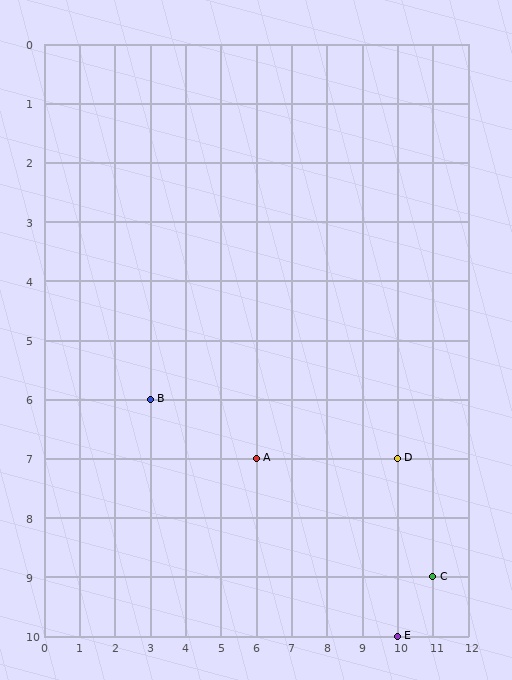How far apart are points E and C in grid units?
Points E and C are 1 column and 1 row apart (about 1.4 grid units diagonally).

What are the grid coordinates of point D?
Point D is at grid coordinates (10, 7).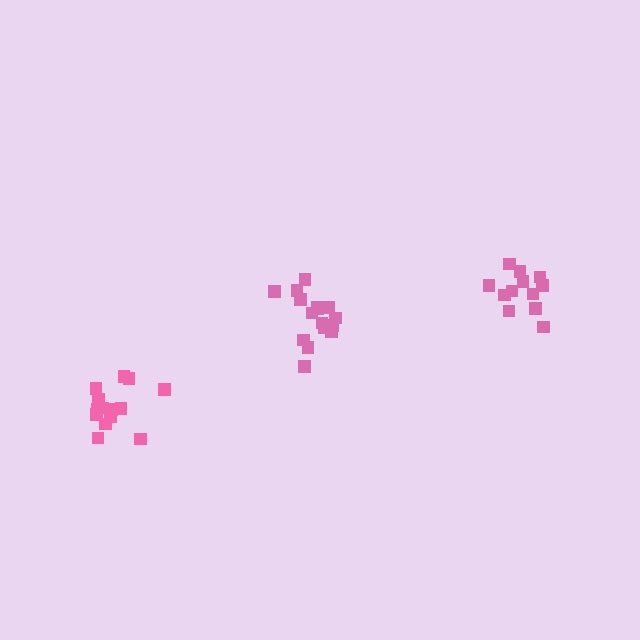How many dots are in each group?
Group 1: 17 dots, Group 2: 14 dots, Group 3: 12 dots (43 total).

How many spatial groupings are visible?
There are 3 spatial groupings.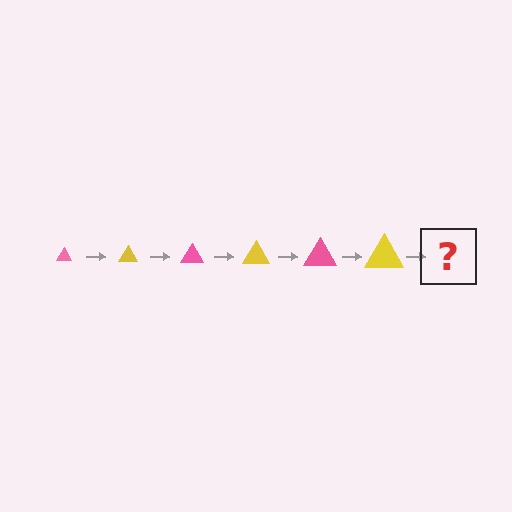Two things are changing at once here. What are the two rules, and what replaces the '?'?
The two rules are that the triangle grows larger each step and the color cycles through pink and yellow. The '?' should be a pink triangle, larger than the previous one.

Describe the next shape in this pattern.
It should be a pink triangle, larger than the previous one.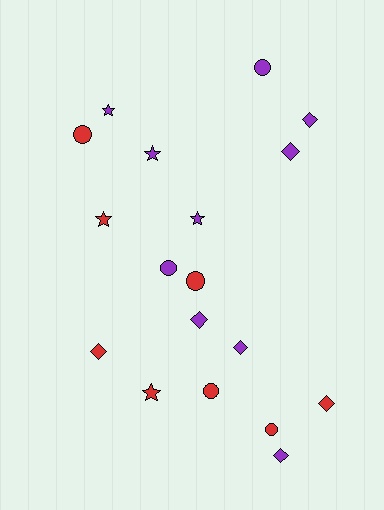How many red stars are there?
There are 2 red stars.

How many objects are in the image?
There are 18 objects.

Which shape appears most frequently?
Diamond, with 7 objects.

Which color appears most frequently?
Purple, with 10 objects.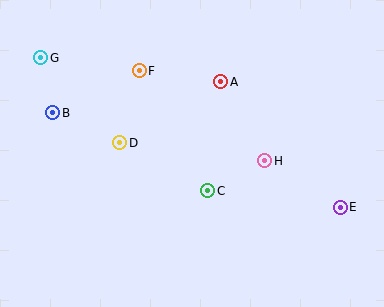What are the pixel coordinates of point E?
Point E is at (340, 207).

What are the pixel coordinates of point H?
Point H is at (265, 161).